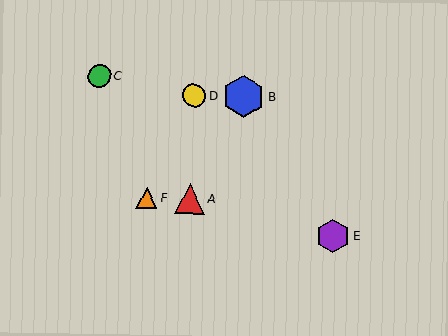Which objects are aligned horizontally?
Objects A, F are aligned horizontally.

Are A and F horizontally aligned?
Yes, both are at y≈199.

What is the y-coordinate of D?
Object D is at y≈95.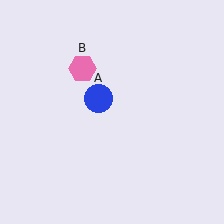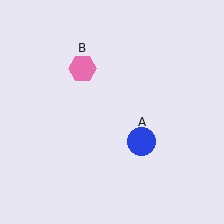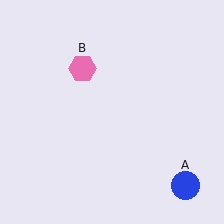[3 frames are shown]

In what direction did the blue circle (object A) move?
The blue circle (object A) moved down and to the right.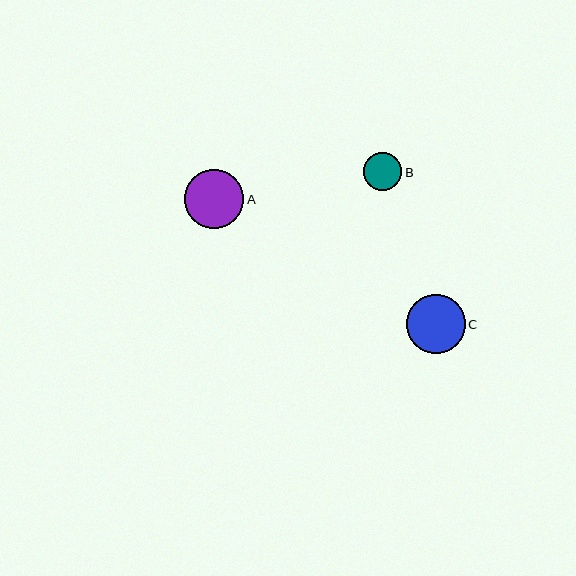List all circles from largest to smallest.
From largest to smallest: A, C, B.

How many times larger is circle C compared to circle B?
Circle C is approximately 1.6 times the size of circle B.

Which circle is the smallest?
Circle B is the smallest with a size of approximately 38 pixels.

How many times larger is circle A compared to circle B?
Circle A is approximately 1.6 times the size of circle B.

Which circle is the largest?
Circle A is the largest with a size of approximately 59 pixels.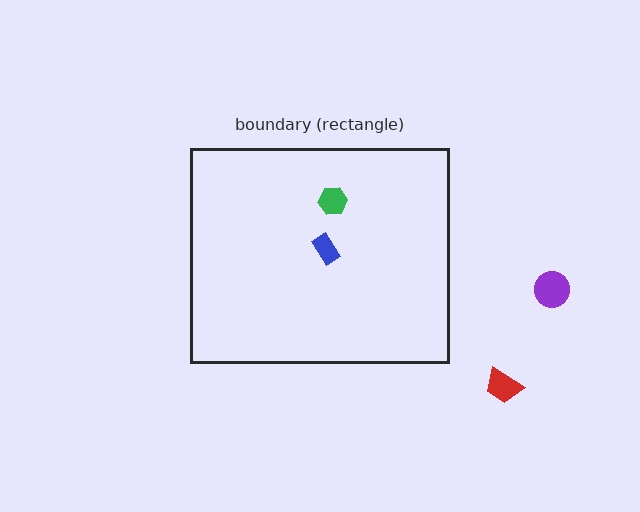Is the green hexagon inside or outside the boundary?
Inside.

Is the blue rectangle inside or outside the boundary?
Inside.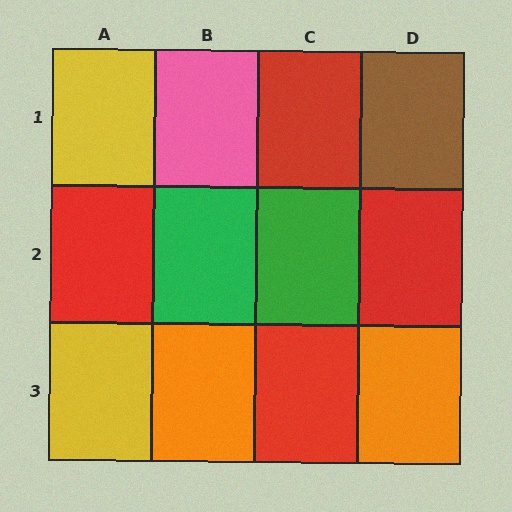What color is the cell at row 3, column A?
Yellow.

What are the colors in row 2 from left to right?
Red, green, green, red.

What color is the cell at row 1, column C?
Red.